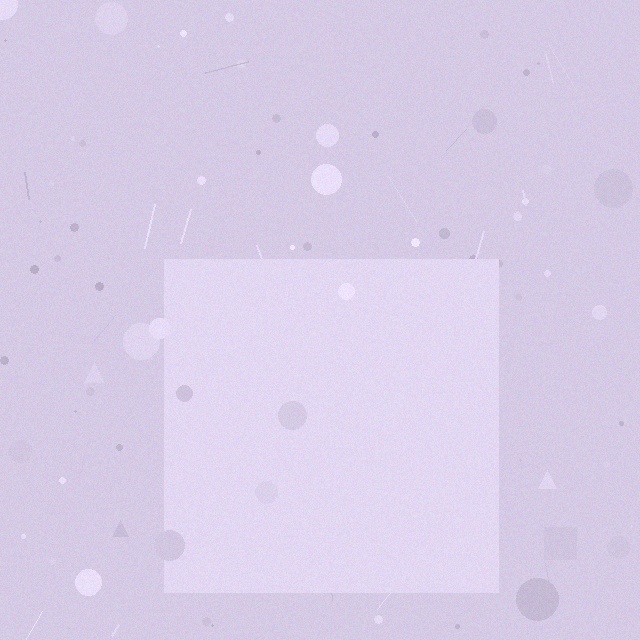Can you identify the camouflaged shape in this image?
The camouflaged shape is a square.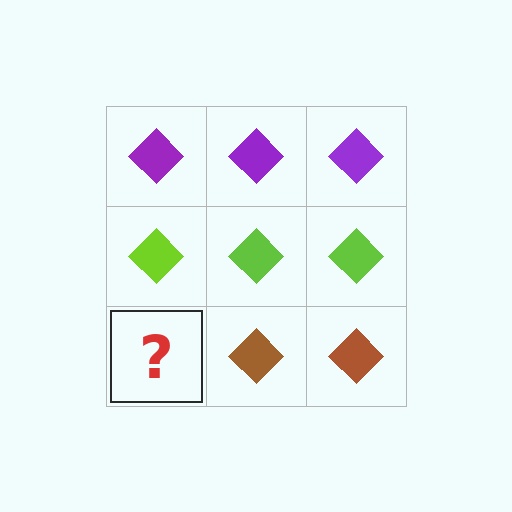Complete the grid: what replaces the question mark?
The question mark should be replaced with a brown diamond.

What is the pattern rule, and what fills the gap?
The rule is that each row has a consistent color. The gap should be filled with a brown diamond.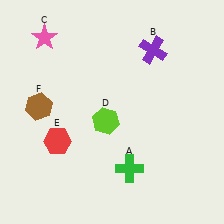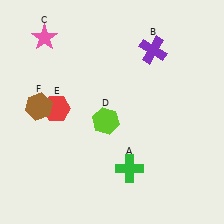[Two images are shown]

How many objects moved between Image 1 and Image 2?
1 object moved between the two images.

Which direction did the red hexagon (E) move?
The red hexagon (E) moved up.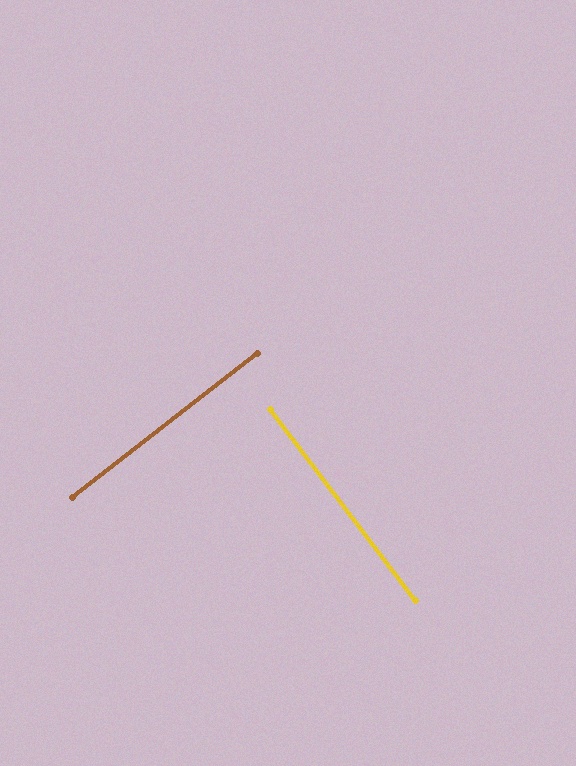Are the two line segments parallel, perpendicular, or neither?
Perpendicular — they meet at approximately 89°.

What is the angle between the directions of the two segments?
Approximately 89 degrees.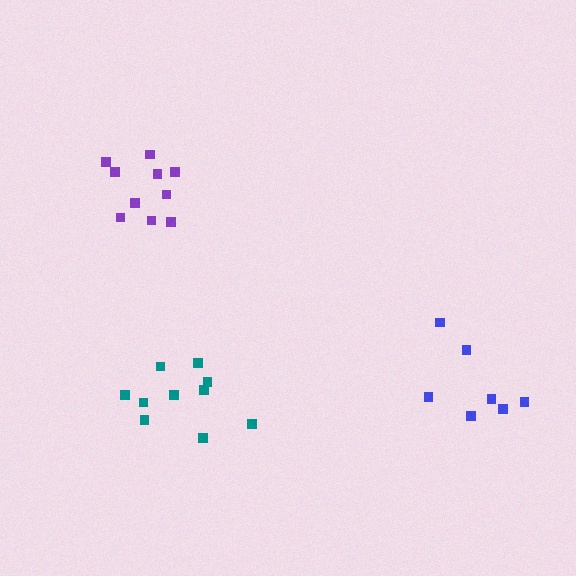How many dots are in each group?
Group 1: 10 dots, Group 2: 10 dots, Group 3: 7 dots (27 total).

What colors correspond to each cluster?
The clusters are colored: teal, purple, blue.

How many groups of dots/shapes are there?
There are 3 groups.